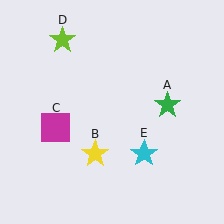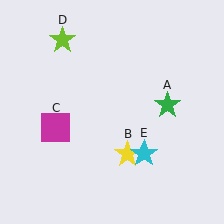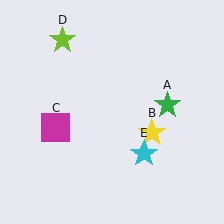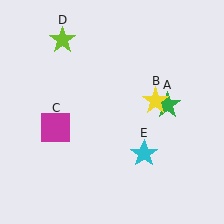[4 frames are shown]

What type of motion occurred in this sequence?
The yellow star (object B) rotated counterclockwise around the center of the scene.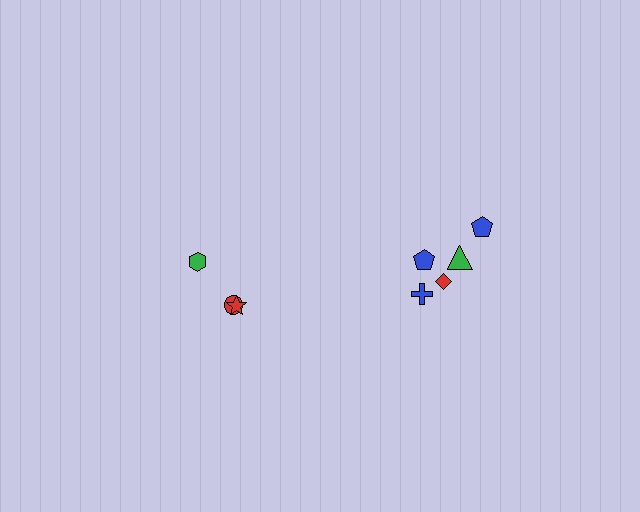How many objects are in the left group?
There are 3 objects.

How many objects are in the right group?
There are 5 objects.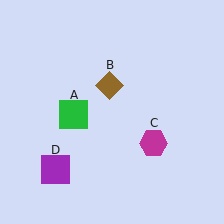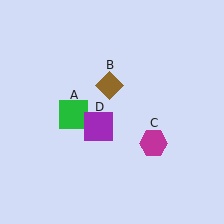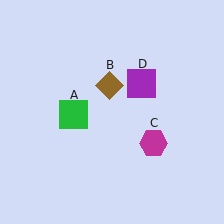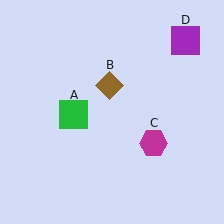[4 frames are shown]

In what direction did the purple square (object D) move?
The purple square (object D) moved up and to the right.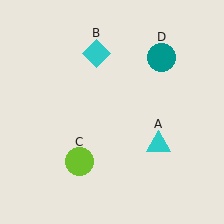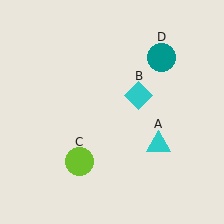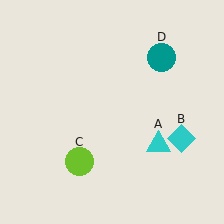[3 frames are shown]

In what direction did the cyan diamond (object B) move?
The cyan diamond (object B) moved down and to the right.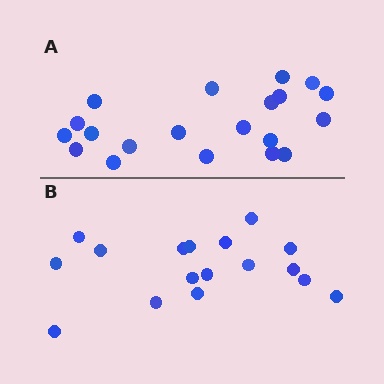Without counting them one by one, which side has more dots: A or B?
Region A (the top region) has more dots.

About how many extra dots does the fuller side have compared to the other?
Region A has just a few more — roughly 2 or 3 more dots than region B.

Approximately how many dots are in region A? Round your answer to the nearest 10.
About 20 dots.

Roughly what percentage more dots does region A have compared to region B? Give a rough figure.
About 20% more.